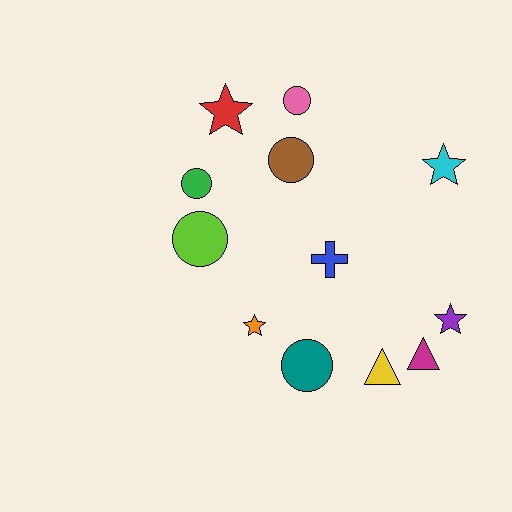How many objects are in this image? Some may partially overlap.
There are 12 objects.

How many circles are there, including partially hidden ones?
There are 5 circles.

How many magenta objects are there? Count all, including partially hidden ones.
There is 1 magenta object.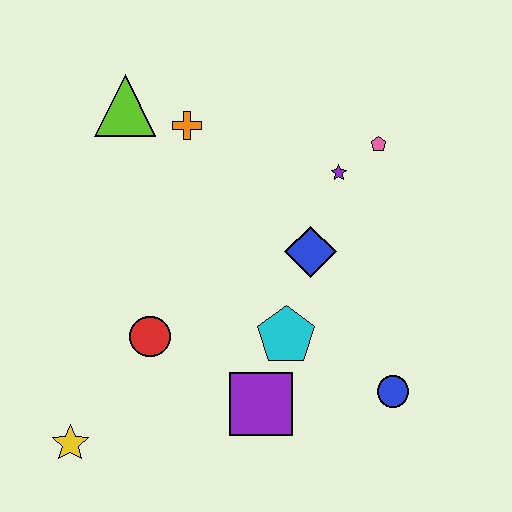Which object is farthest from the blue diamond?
The yellow star is farthest from the blue diamond.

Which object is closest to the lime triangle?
The orange cross is closest to the lime triangle.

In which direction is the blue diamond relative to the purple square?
The blue diamond is above the purple square.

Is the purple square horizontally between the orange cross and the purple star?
Yes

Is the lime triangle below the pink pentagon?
No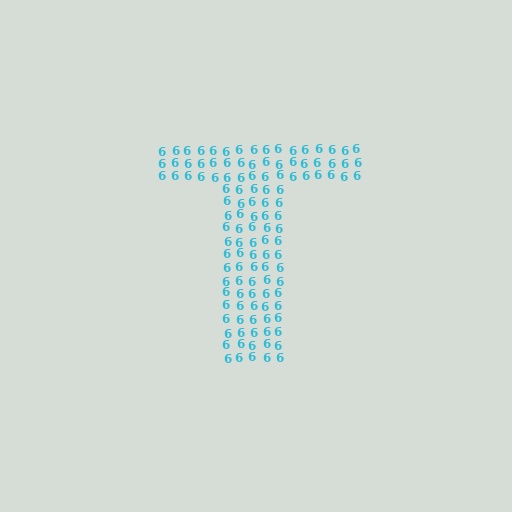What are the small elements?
The small elements are digit 6's.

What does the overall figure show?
The overall figure shows the letter T.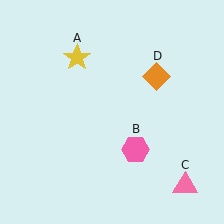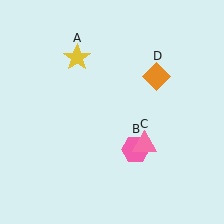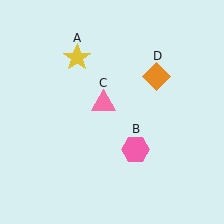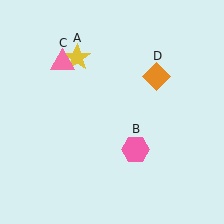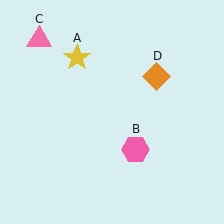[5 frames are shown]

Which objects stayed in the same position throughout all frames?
Yellow star (object A) and pink hexagon (object B) and orange diamond (object D) remained stationary.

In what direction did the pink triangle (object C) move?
The pink triangle (object C) moved up and to the left.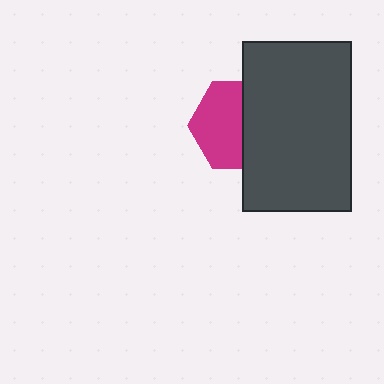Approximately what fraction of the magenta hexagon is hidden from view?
Roughly 45% of the magenta hexagon is hidden behind the dark gray rectangle.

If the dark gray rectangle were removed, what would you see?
You would see the complete magenta hexagon.